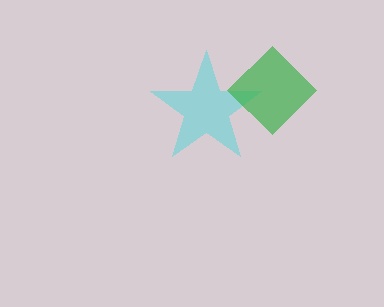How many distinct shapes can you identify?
There are 2 distinct shapes: a cyan star, a green diamond.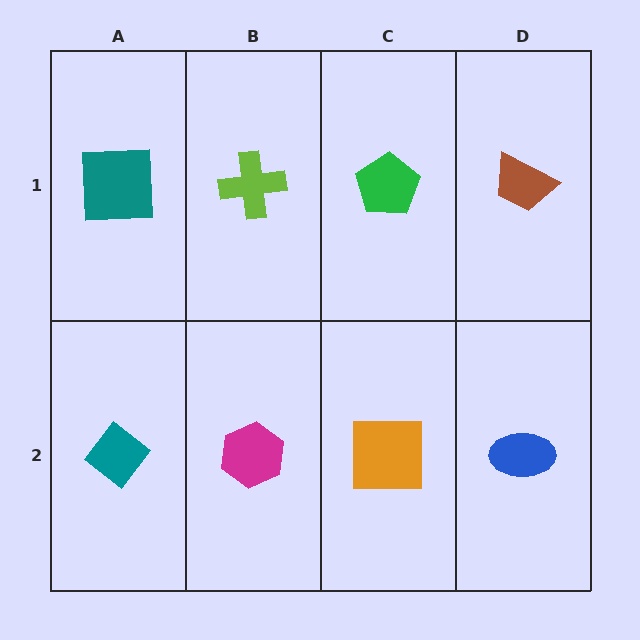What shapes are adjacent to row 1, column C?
An orange square (row 2, column C), a lime cross (row 1, column B), a brown trapezoid (row 1, column D).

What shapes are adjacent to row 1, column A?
A teal diamond (row 2, column A), a lime cross (row 1, column B).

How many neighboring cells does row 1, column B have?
3.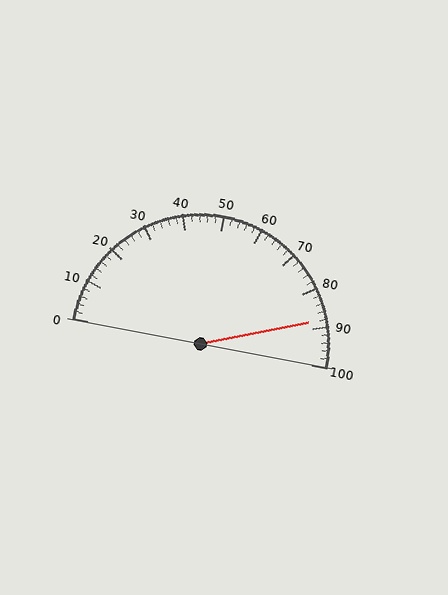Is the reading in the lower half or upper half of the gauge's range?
The reading is in the upper half of the range (0 to 100).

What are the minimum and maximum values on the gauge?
The gauge ranges from 0 to 100.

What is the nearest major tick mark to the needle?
The nearest major tick mark is 90.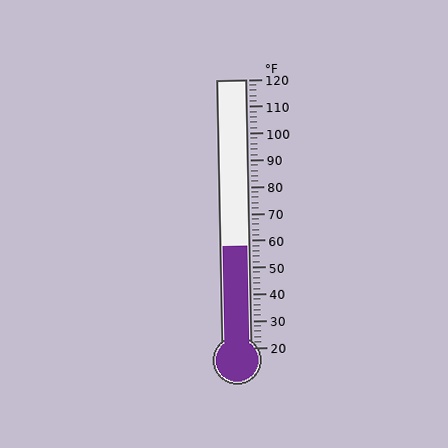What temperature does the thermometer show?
The thermometer shows approximately 58°F.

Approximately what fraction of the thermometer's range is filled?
The thermometer is filled to approximately 40% of its range.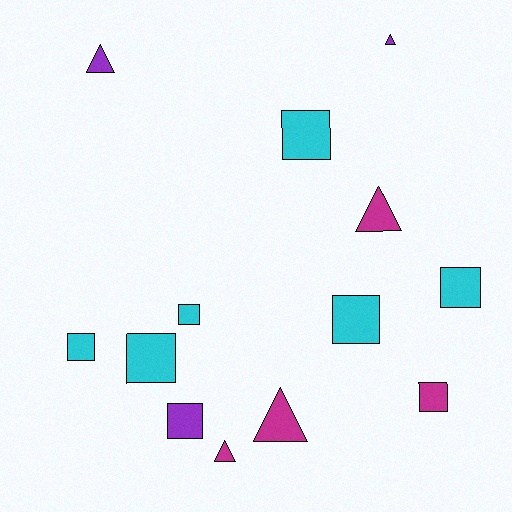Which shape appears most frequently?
Square, with 8 objects.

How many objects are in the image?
There are 13 objects.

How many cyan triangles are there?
There are no cyan triangles.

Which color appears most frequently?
Cyan, with 6 objects.